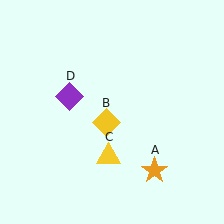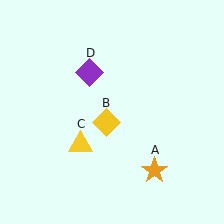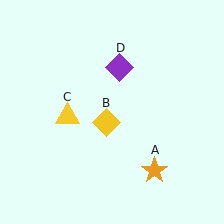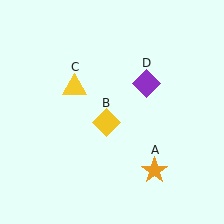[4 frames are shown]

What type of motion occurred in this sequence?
The yellow triangle (object C), purple diamond (object D) rotated clockwise around the center of the scene.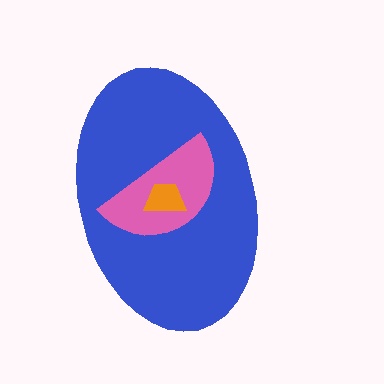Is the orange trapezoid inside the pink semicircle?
Yes.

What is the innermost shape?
The orange trapezoid.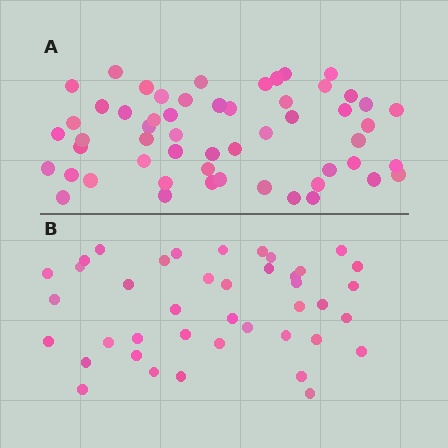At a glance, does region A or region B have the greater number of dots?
Region A (the top region) has more dots.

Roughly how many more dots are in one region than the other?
Region A has approximately 15 more dots than region B.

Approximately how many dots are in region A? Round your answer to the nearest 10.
About 60 dots. (The exact count is 55, which rounds to 60.)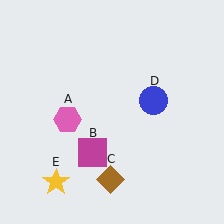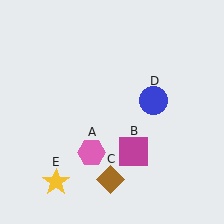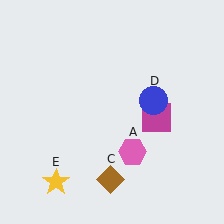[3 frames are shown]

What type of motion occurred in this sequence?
The pink hexagon (object A), magenta square (object B) rotated counterclockwise around the center of the scene.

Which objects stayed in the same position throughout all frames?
Brown diamond (object C) and blue circle (object D) and yellow star (object E) remained stationary.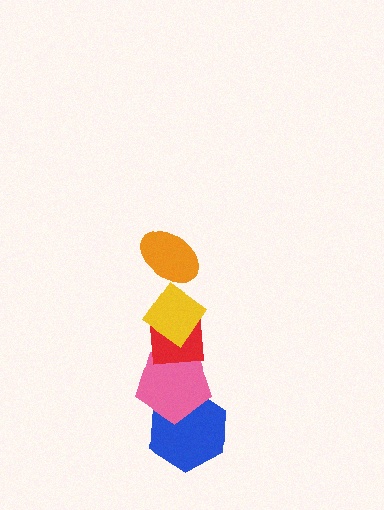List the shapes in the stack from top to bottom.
From top to bottom: the orange ellipse, the yellow diamond, the red square, the pink pentagon, the blue hexagon.